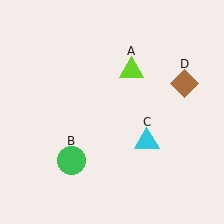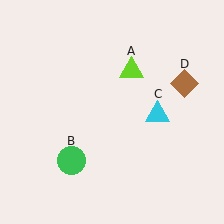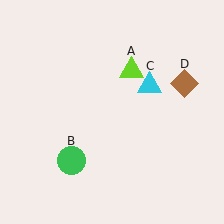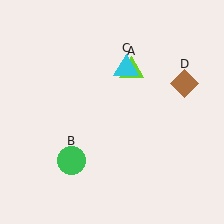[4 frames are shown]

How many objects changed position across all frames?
1 object changed position: cyan triangle (object C).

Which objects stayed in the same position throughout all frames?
Lime triangle (object A) and green circle (object B) and brown diamond (object D) remained stationary.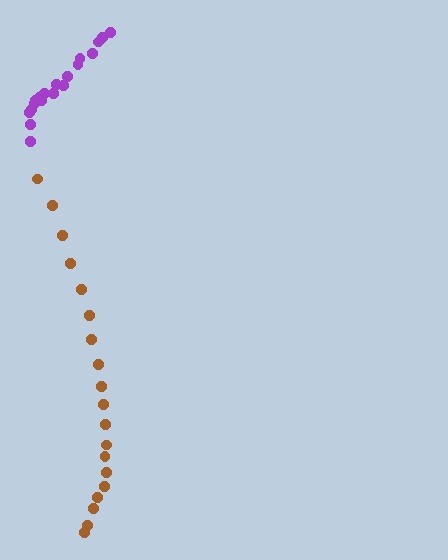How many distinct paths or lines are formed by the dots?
There are 2 distinct paths.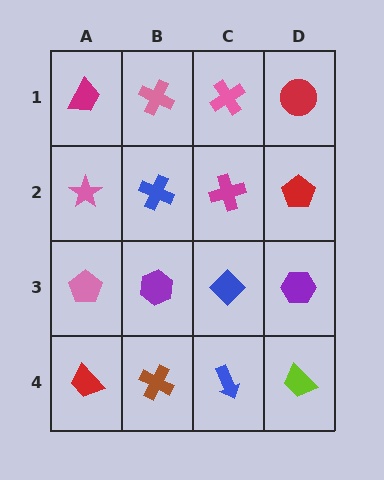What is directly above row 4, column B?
A purple hexagon.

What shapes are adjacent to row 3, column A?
A pink star (row 2, column A), a red trapezoid (row 4, column A), a purple hexagon (row 3, column B).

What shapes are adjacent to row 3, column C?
A magenta cross (row 2, column C), a blue arrow (row 4, column C), a purple hexagon (row 3, column B), a purple hexagon (row 3, column D).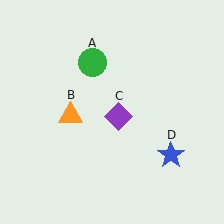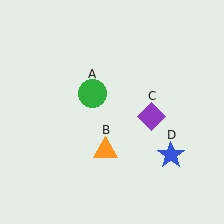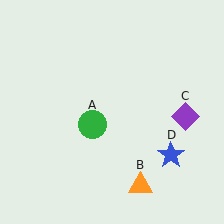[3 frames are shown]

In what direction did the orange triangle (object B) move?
The orange triangle (object B) moved down and to the right.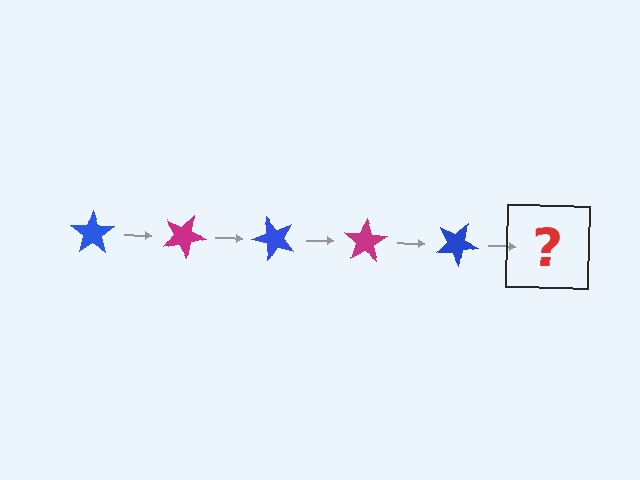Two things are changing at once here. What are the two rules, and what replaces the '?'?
The two rules are that it rotates 25 degrees each step and the color cycles through blue and magenta. The '?' should be a magenta star, rotated 125 degrees from the start.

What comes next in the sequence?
The next element should be a magenta star, rotated 125 degrees from the start.